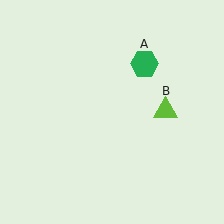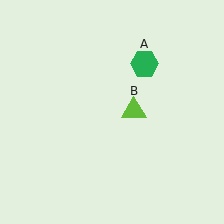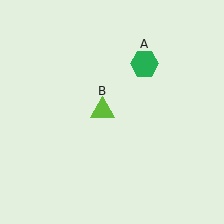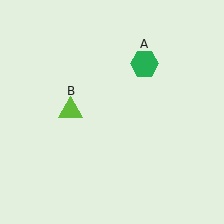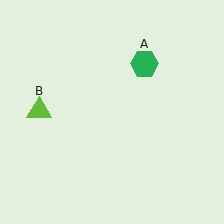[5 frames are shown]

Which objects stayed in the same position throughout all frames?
Green hexagon (object A) remained stationary.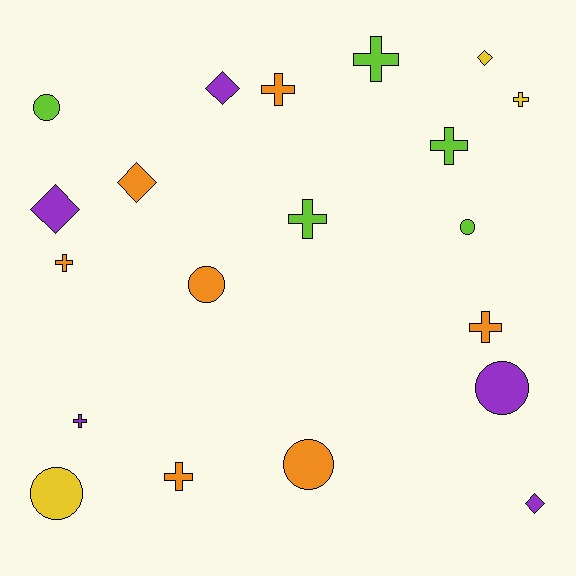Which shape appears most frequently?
Cross, with 9 objects.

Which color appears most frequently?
Orange, with 7 objects.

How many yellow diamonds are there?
There is 1 yellow diamond.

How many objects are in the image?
There are 20 objects.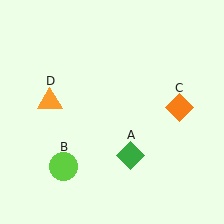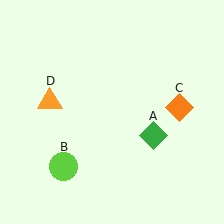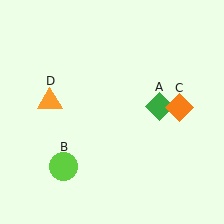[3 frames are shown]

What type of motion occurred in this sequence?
The green diamond (object A) rotated counterclockwise around the center of the scene.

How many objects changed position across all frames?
1 object changed position: green diamond (object A).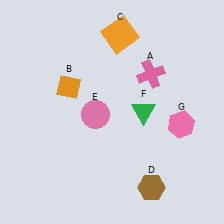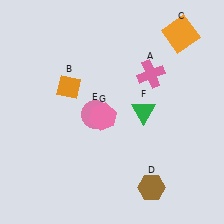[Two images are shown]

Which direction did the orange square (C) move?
The orange square (C) moved right.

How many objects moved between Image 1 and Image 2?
2 objects moved between the two images.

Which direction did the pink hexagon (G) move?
The pink hexagon (G) moved left.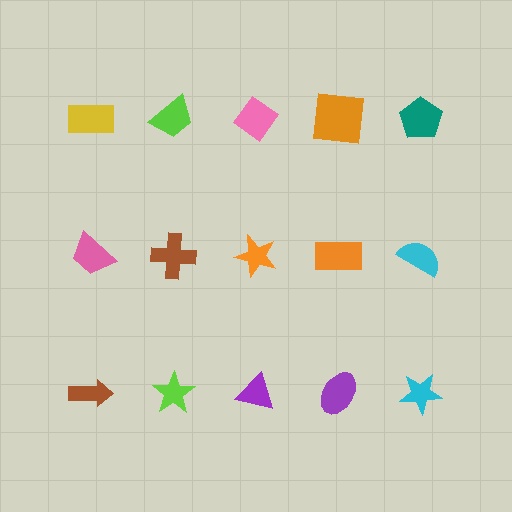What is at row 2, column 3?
An orange star.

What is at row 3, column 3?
A purple triangle.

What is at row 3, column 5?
A cyan star.